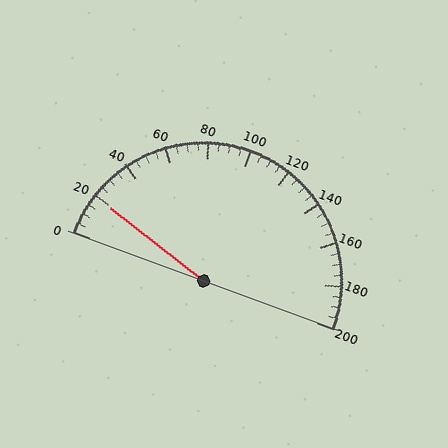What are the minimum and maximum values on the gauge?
The gauge ranges from 0 to 200.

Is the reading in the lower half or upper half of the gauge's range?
The reading is in the lower half of the range (0 to 200).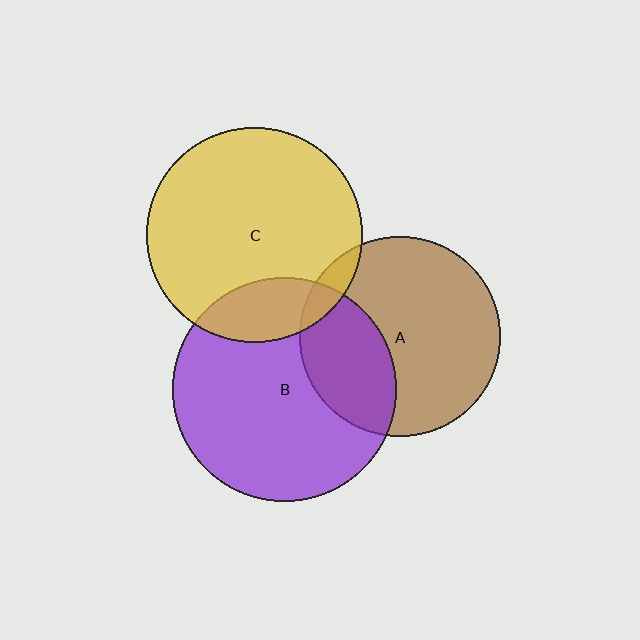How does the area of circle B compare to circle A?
Approximately 1.3 times.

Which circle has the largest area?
Circle B (purple).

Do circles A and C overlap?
Yes.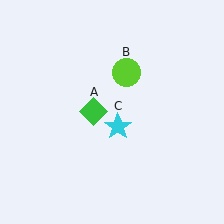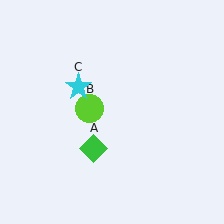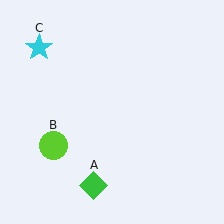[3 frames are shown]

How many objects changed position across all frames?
3 objects changed position: green diamond (object A), lime circle (object B), cyan star (object C).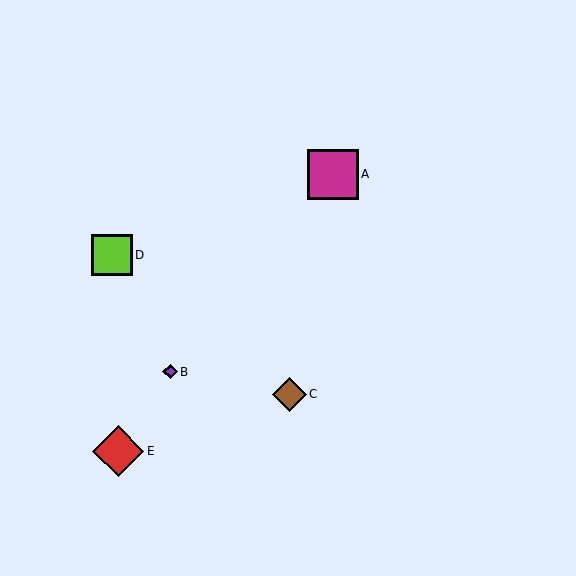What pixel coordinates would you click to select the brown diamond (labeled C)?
Click at (289, 394) to select the brown diamond C.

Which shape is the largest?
The red diamond (labeled E) is the largest.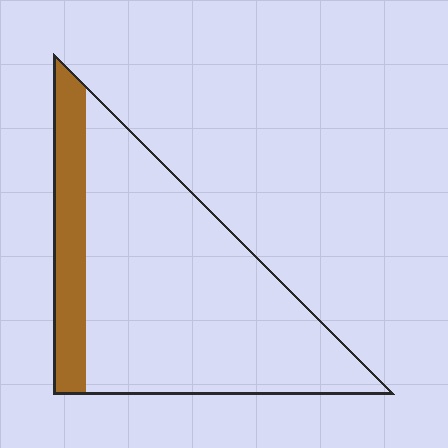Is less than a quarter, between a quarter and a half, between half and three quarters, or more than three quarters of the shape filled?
Less than a quarter.